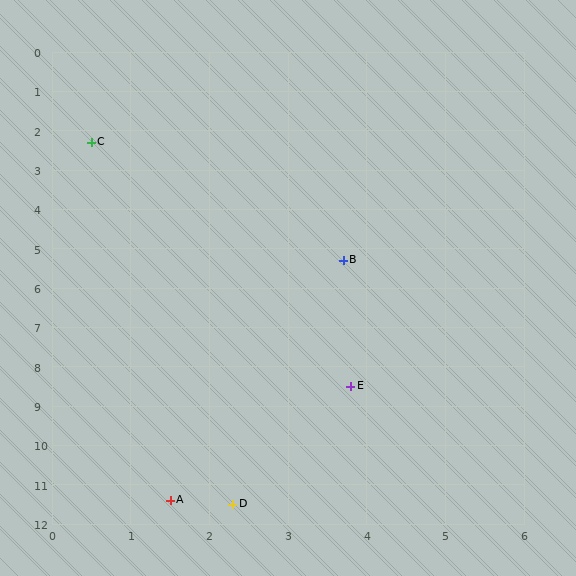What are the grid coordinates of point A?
Point A is at approximately (1.5, 11.4).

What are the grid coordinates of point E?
Point E is at approximately (3.8, 8.5).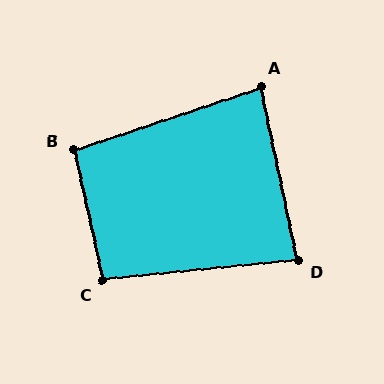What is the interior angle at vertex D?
Approximately 84 degrees (acute).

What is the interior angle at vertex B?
Approximately 96 degrees (obtuse).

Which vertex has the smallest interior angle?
A, at approximately 83 degrees.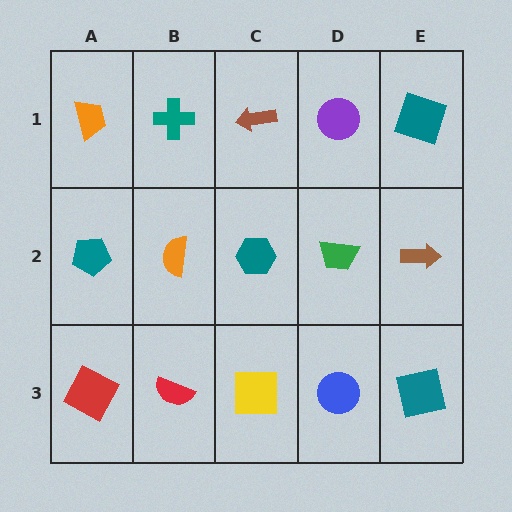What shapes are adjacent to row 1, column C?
A teal hexagon (row 2, column C), a teal cross (row 1, column B), a purple circle (row 1, column D).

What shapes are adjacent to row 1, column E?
A brown arrow (row 2, column E), a purple circle (row 1, column D).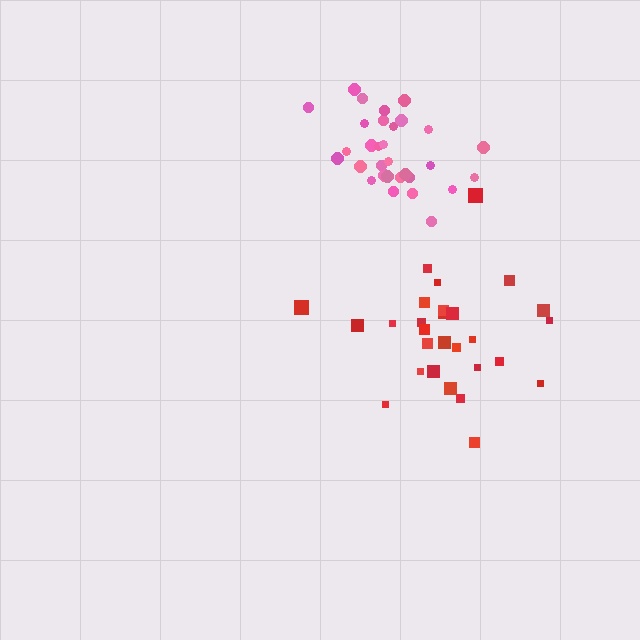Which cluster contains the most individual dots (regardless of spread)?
Pink (32).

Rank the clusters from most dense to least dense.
pink, red.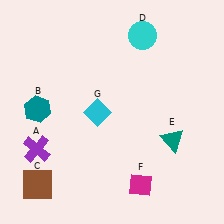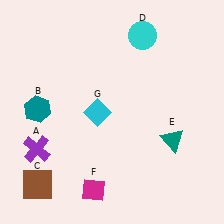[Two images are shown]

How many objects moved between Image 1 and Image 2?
1 object moved between the two images.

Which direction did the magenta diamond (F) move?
The magenta diamond (F) moved left.